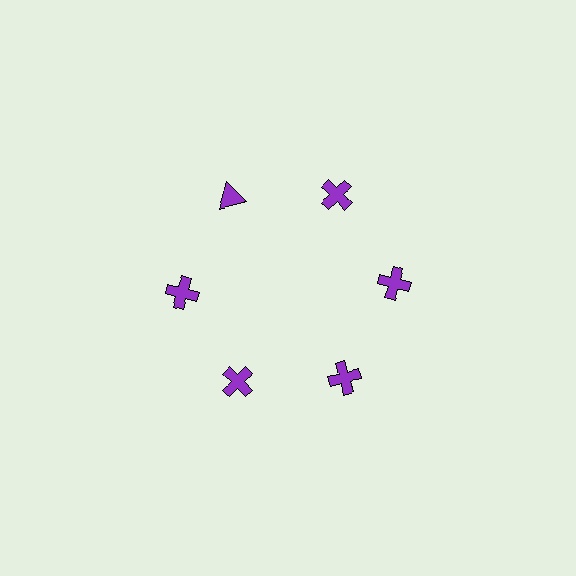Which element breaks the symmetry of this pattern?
The purple triangle at roughly the 11 o'clock position breaks the symmetry. All other shapes are purple crosses.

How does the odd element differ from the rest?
It has a different shape: triangle instead of cross.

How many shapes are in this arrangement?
There are 6 shapes arranged in a ring pattern.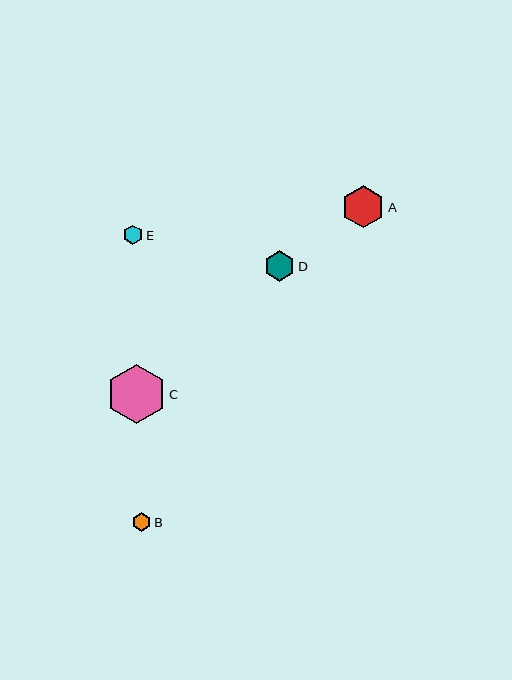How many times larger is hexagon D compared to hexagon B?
Hexagon D is approximately 1.6 times the size of hexagon B.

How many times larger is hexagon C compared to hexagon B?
Hexagon C is approximately 3.2 times the size of hexagon B.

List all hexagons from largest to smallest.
From largest to smallest: C, A, D, E, B.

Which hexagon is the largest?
Hexagon C is the largest with a size of approximately 59 pixels.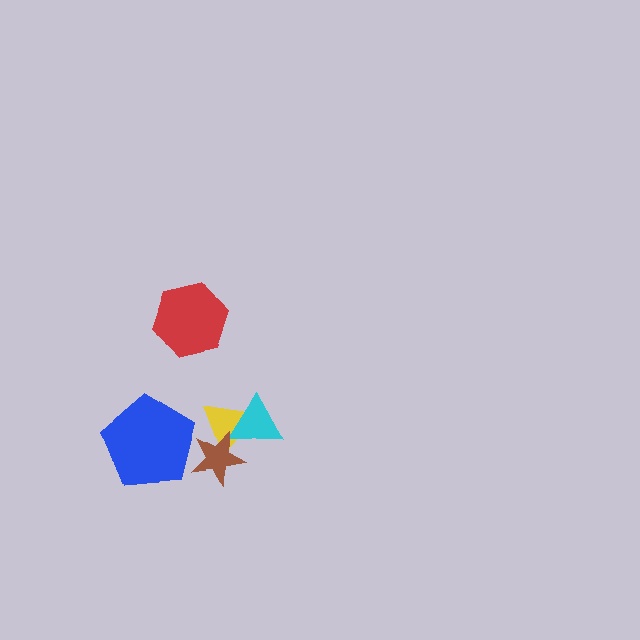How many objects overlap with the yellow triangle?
2 objects overlap with the yellow triangle.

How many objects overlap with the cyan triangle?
2 objects overlap with the cyan triangle.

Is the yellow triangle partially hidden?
Yes, it is partially covered by another shape.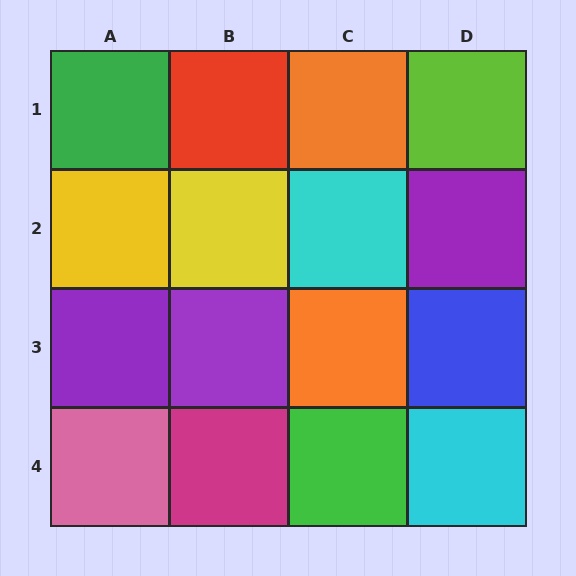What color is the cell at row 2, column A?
Yellow.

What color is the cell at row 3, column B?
Purple.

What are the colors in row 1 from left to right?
Green, red, orange, lime.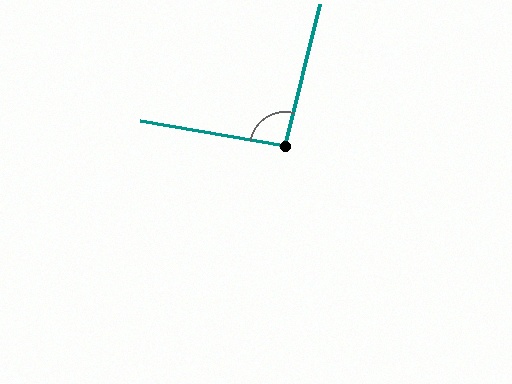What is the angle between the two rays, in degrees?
Approximately 94 degrees.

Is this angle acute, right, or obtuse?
It is approximately a right angle.